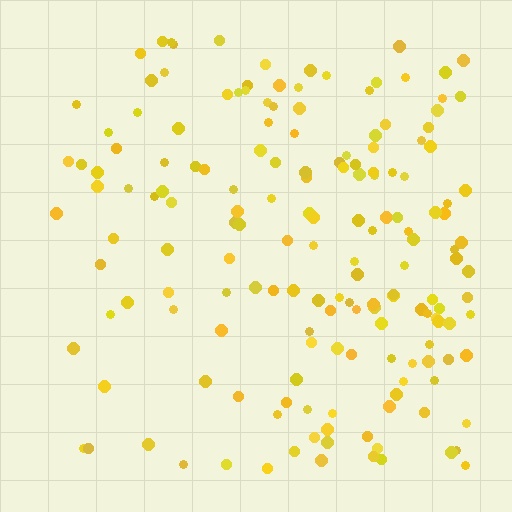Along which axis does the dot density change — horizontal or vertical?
Horizontal.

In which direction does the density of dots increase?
From left to right, with the right side densest.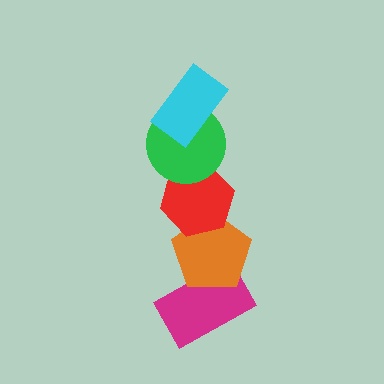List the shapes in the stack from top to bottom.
From top to bottom: the cyan rectangle, the green circle, the red hexagon, the orange pentagon, the magenta rectangle.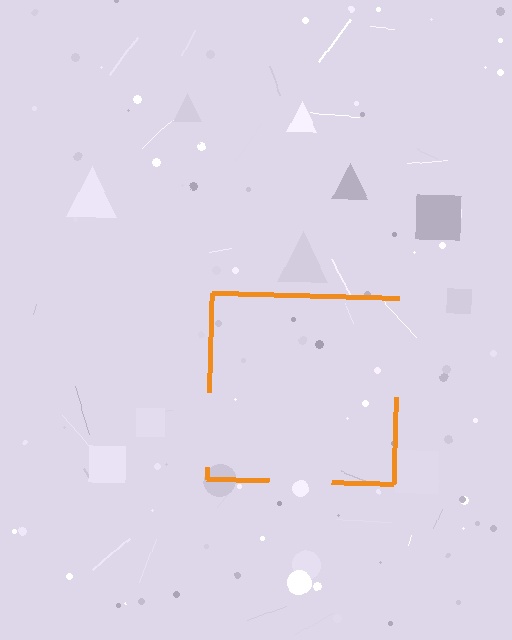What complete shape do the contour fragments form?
The contour fragments form a square.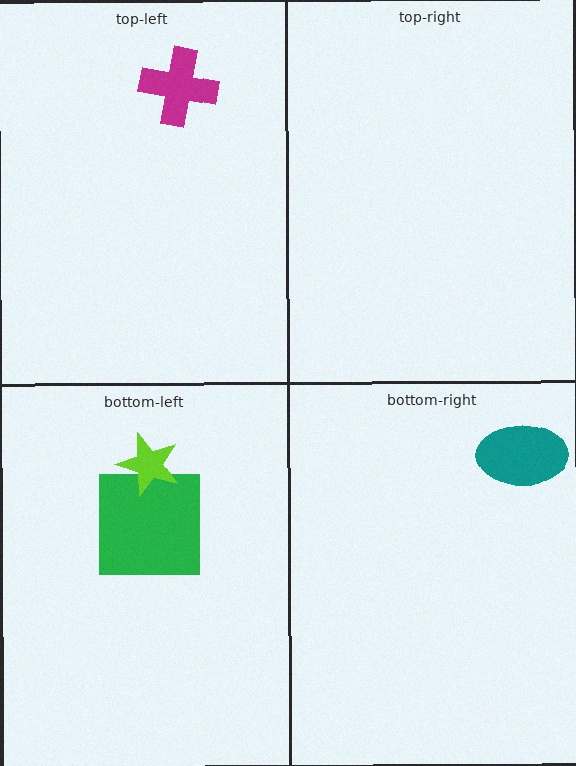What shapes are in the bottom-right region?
The teal ellipse.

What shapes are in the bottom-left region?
The green square, the lime star.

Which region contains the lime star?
The bottom-left region.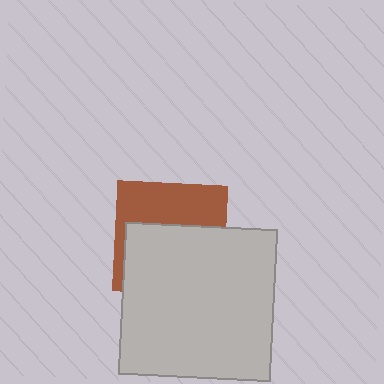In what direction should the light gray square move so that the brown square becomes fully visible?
The light gray square should move down. That is the shortest direction to clear the overlap and leave the brown square fully visible.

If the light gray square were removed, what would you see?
You would see the complete brown square.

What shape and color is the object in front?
The object in front is a light gray square.